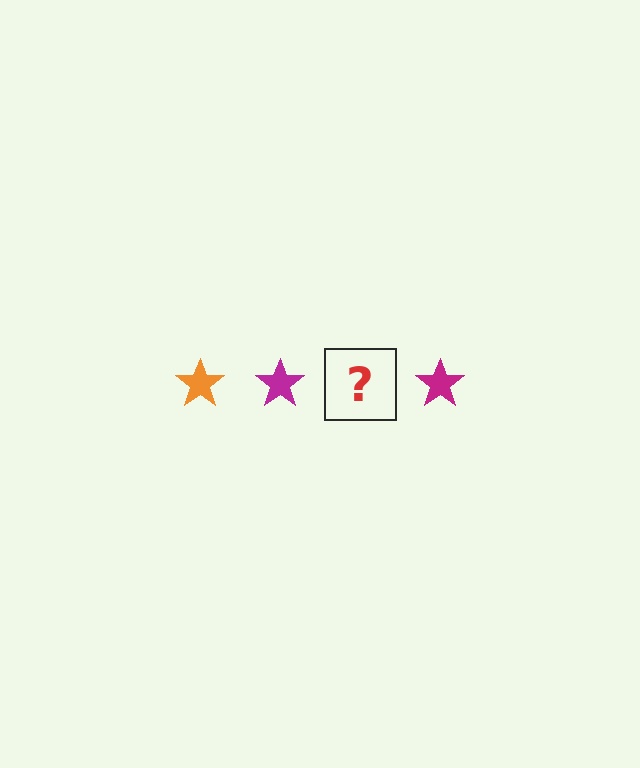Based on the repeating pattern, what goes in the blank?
The blank should be an orange star.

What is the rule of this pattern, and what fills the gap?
The rule is that the pattern cycles through orange, magenta stars. The gap should be filled with an orange star.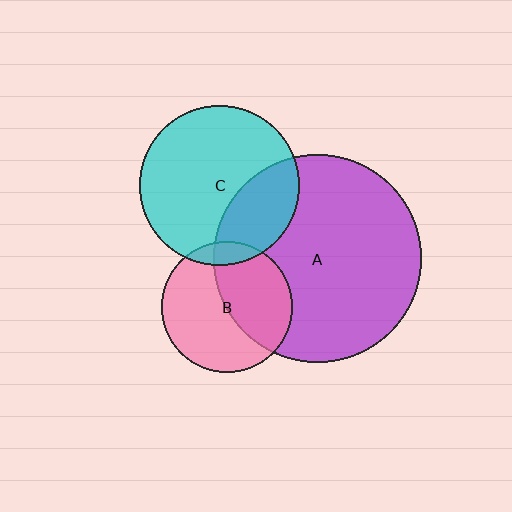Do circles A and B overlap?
Yes.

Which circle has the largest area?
Circle A (purple).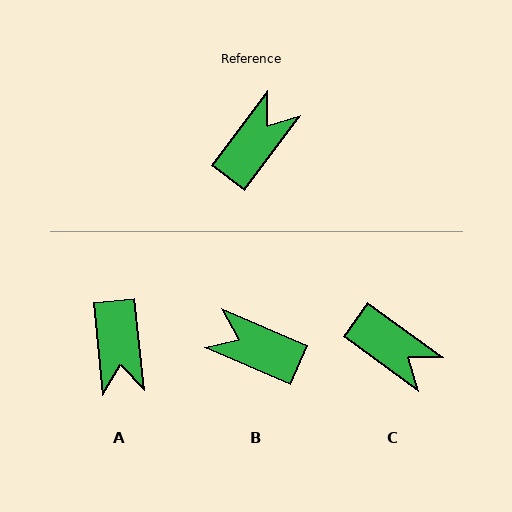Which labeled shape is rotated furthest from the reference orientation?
A, about 138 degrees away.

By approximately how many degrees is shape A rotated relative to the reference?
Approximately 138 degrees clockwise.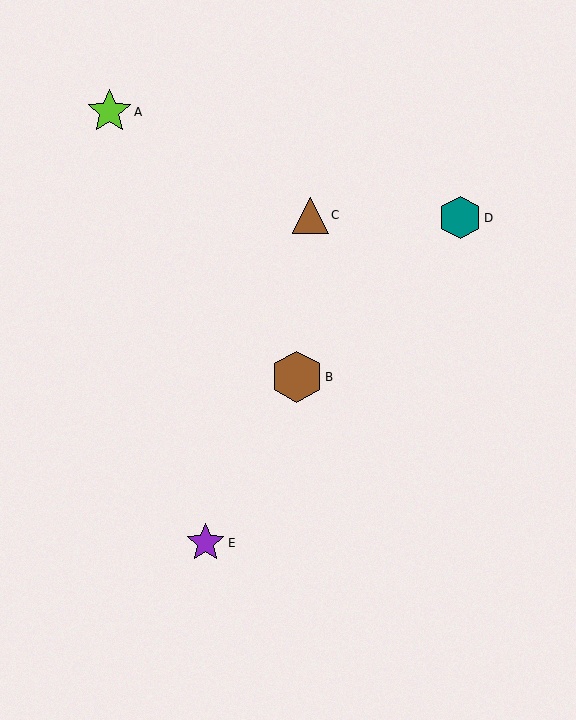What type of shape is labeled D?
Shape D is a teal hexagon.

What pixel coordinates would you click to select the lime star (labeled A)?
Click at (109, 112) to select the lime star A.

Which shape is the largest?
The brown hexagon (labeled B) is the largest.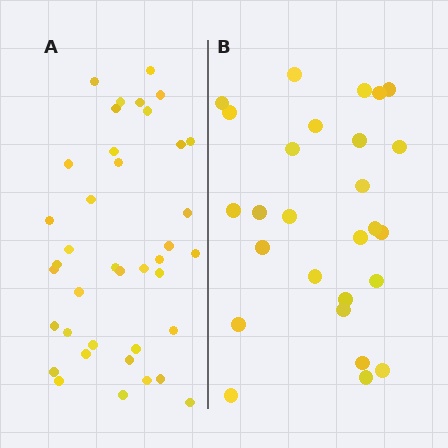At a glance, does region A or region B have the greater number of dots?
Region A (the left region) has more dots.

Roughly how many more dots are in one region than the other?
Region A has roughly 12 or so more dots than region B.